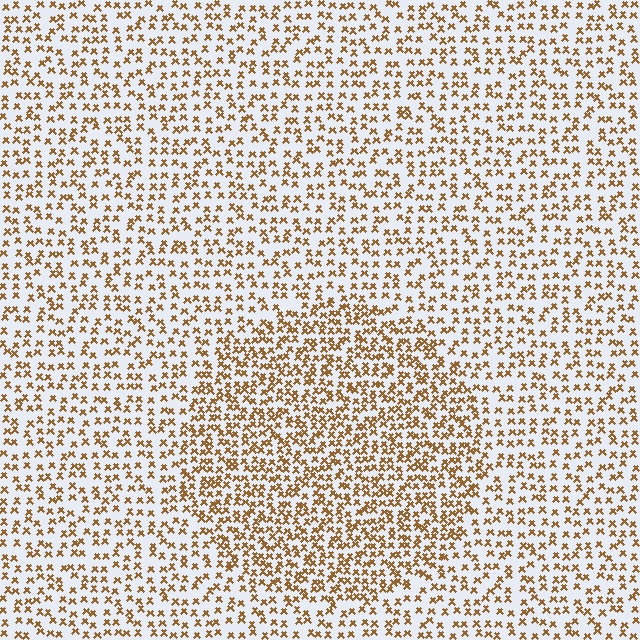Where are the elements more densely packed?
The elements are more densely packed inside the circle boundary.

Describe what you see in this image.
The image contains small brown elements arranged at two different densities. A circle-shaped region is visible where the elements are more densely packed than the surrounding area.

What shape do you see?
I see a circle.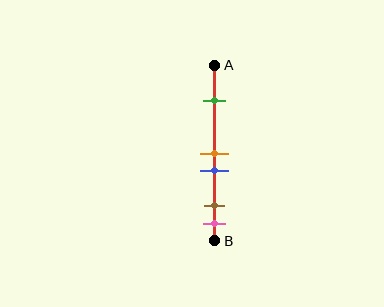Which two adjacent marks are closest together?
The orange and blue marks are the closest adjacent pair.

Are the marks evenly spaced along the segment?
No, the marks are not evenly spaced.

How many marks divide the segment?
There are 5 marks dividing the segment.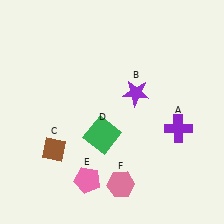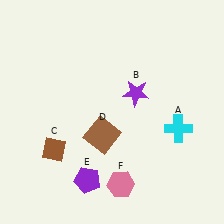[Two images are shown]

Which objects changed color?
A changed from purple to cyan. D changed from green to brown. E changed from pink to purple.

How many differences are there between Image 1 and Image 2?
There are 3 differences between the two images.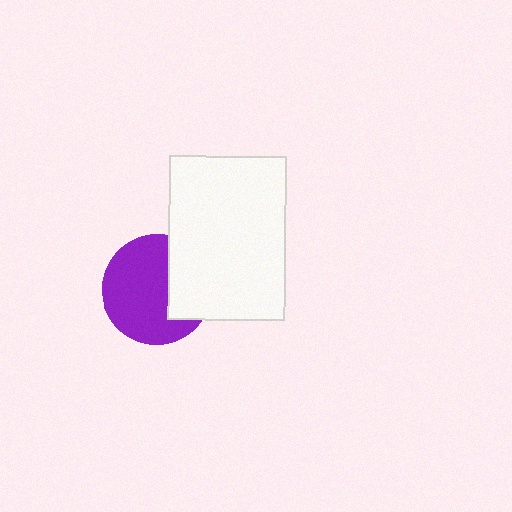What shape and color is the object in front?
The object in front is a white rectangle.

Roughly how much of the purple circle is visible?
Most of it is visible (roughly 67%).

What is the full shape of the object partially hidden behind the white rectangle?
The partially hidden object is a purple circle.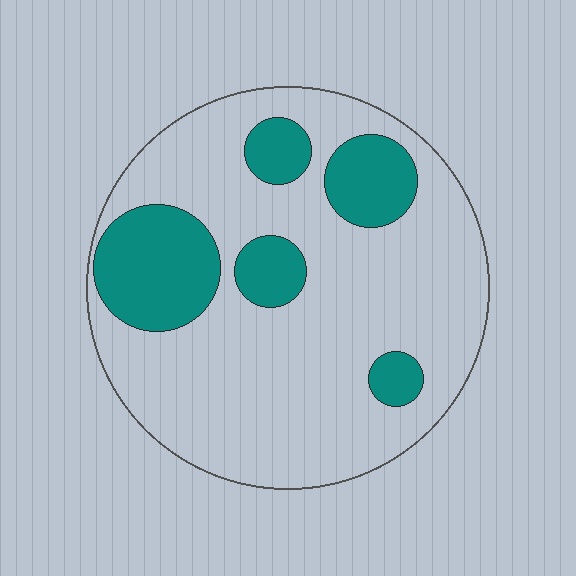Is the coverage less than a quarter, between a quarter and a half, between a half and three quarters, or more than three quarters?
Less than a quarter.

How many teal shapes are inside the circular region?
5.